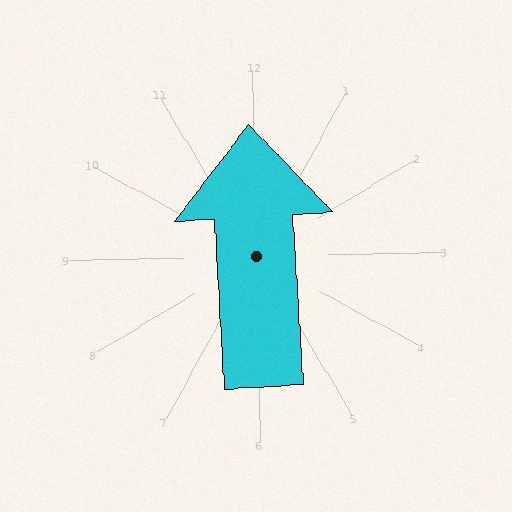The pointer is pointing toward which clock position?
Roughly 12 o'clock.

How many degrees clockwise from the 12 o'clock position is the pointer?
Approximately 358 degrees.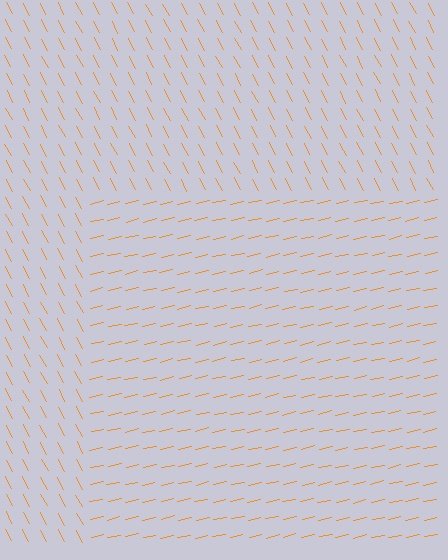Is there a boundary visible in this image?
Yes, there is a texture boundary formed by a change in line orientation.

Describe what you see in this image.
The image is filled with small orange line segments. A rectangle region in the image has lines oriented differently from the surrounding lines, creating a visible texture boundary.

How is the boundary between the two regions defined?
The boundary is defined purely by a change in line orientation (approximately 75 degrees difference). All lines are the same color and thickness.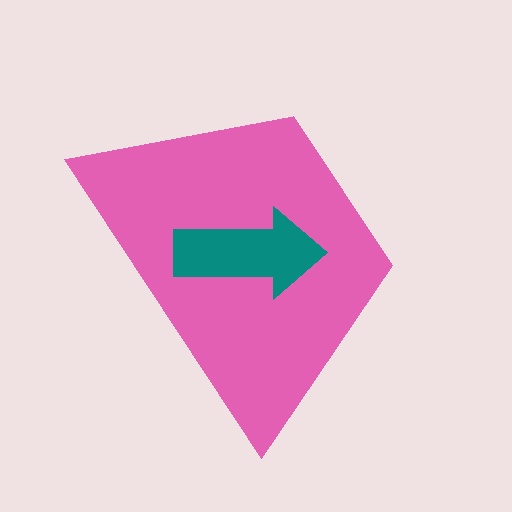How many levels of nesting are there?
2.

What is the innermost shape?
The teal arrow.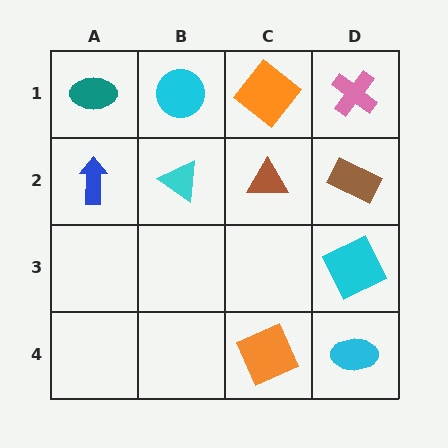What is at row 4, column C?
An orange square.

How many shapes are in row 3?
1 shape.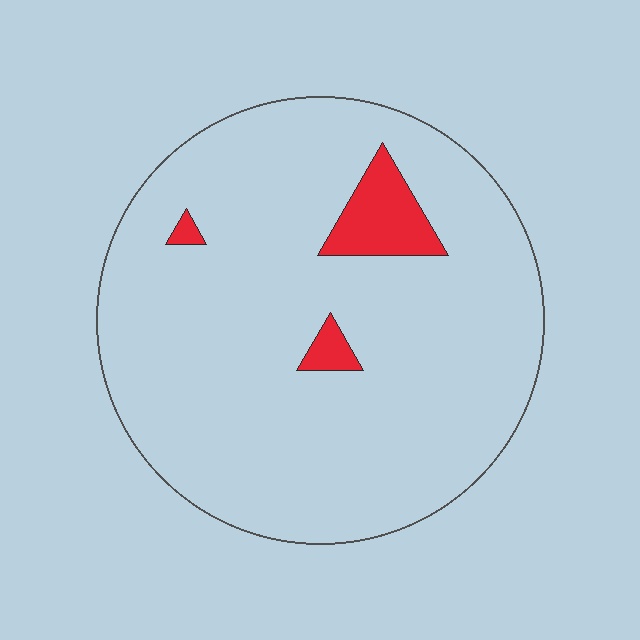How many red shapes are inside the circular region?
3.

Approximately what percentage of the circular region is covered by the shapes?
Approximately 5%.